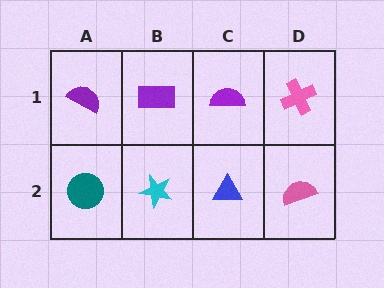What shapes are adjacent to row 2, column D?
A pink cross (row 1, column D), a blue triangle (row 2, column C).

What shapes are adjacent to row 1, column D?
A pink semicircle (row 2, column D), a purple semicircle (row 1, column C).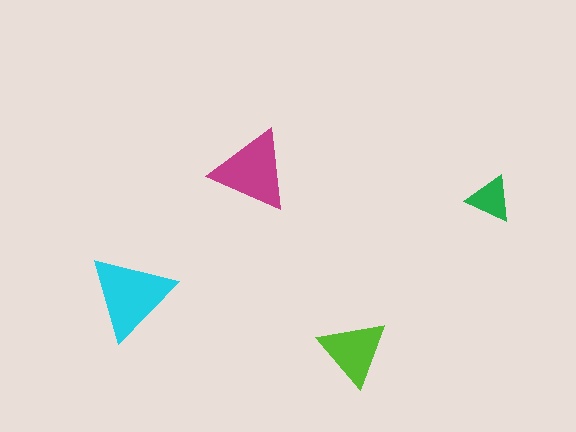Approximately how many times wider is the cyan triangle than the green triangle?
About 2 times wider.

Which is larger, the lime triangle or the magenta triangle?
The magenta one.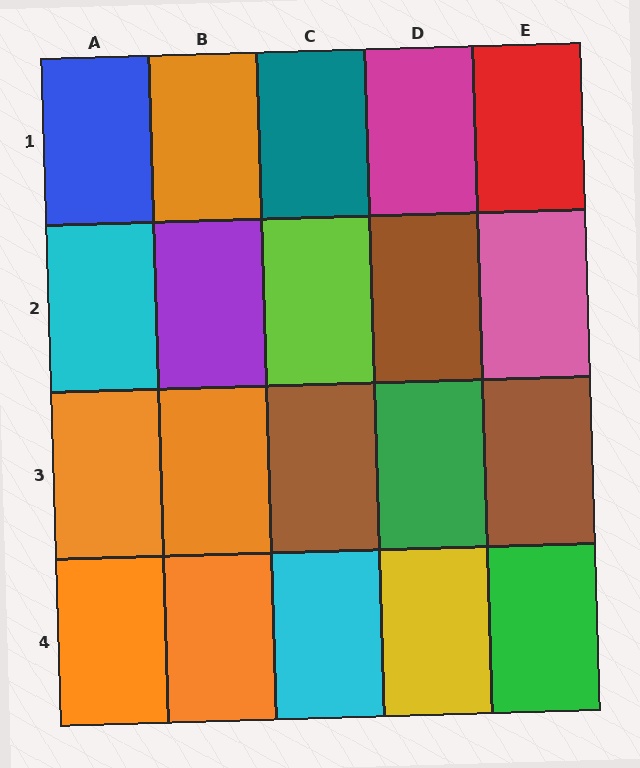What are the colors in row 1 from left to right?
Blue, orange, teal, magenta, red.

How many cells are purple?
1 cell is purple.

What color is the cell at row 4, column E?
Green.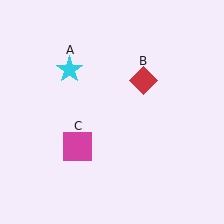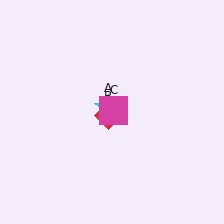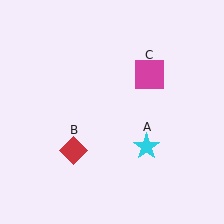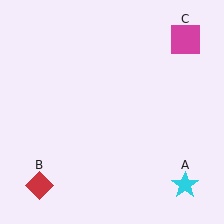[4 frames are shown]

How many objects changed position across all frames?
3 objects changed position: cyan star (object A), red diamond (object B), magenta square (object C).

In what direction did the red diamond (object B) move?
The red diamond (object B) moved down and to the left.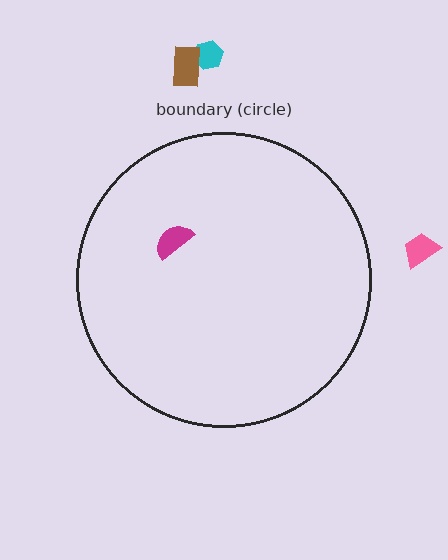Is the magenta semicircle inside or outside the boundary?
Inside.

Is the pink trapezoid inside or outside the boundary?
Outside.